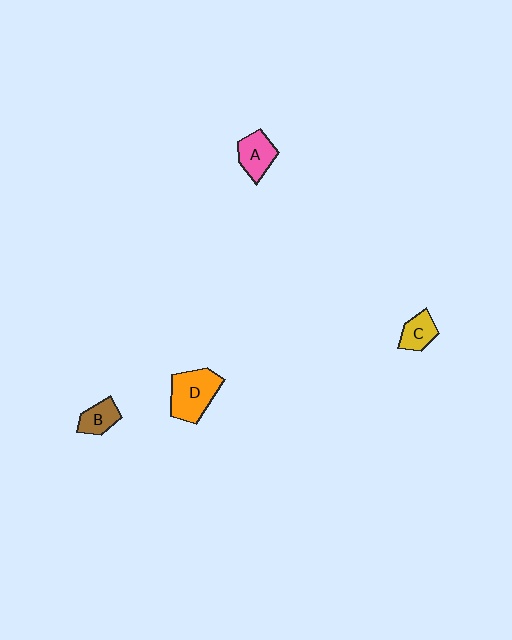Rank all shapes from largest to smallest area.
From largest to smallest: D (orange), A (pink), C (yellow), B (brown).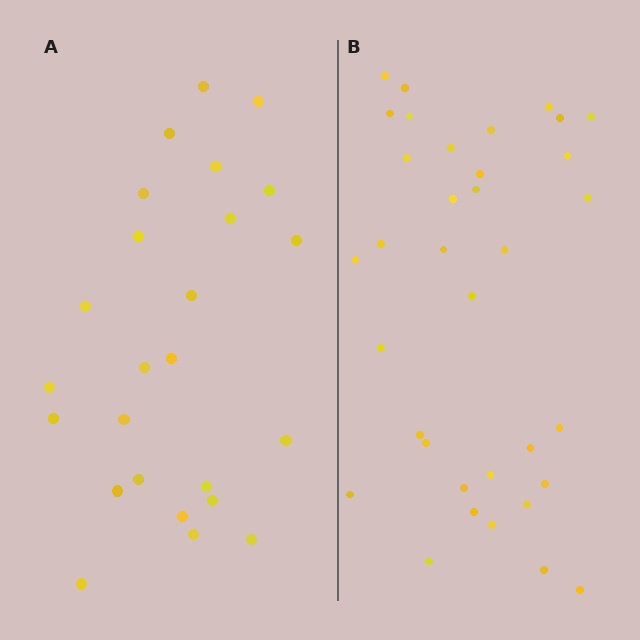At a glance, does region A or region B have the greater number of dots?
Region B (the right region) has more dots.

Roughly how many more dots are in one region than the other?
Region B has roughly 10 or so more dots than region A.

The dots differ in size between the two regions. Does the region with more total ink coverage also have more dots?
No. Region A has more total ink coverage because its dots are larger, but region B actually contains more individual dots. Total area can be misleading — the number of items is what matters here.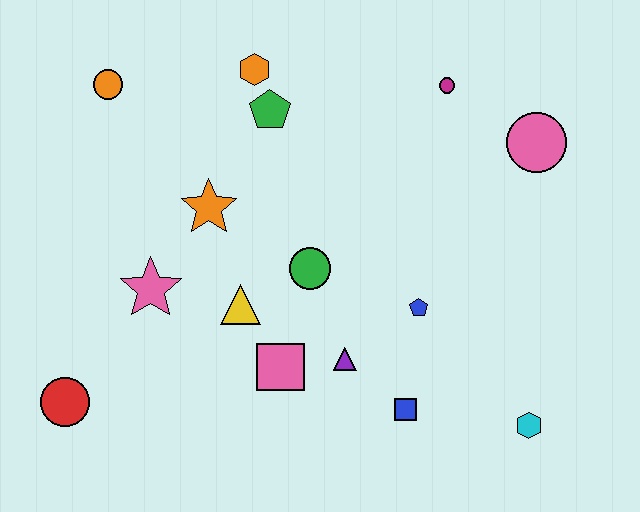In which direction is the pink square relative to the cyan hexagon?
The pink square is to the left of the cyan hexagon.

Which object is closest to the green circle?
The yellow triangle is closest to the green circle.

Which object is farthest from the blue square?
The orange circle is farthest from the blue square.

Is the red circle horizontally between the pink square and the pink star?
No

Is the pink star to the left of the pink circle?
Yes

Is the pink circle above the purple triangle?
Yes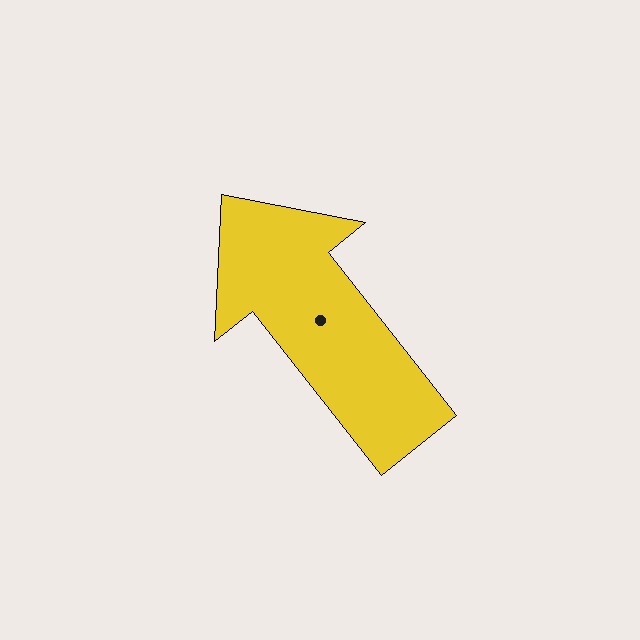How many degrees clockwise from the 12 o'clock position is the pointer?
Approximately 322 degrees.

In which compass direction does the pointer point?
Northwest.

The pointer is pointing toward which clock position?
Roughly 11 o'clock.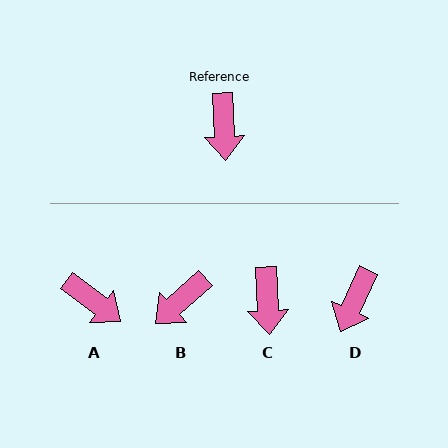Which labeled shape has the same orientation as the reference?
C.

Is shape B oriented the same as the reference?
No, it is off by about 51 degrees.